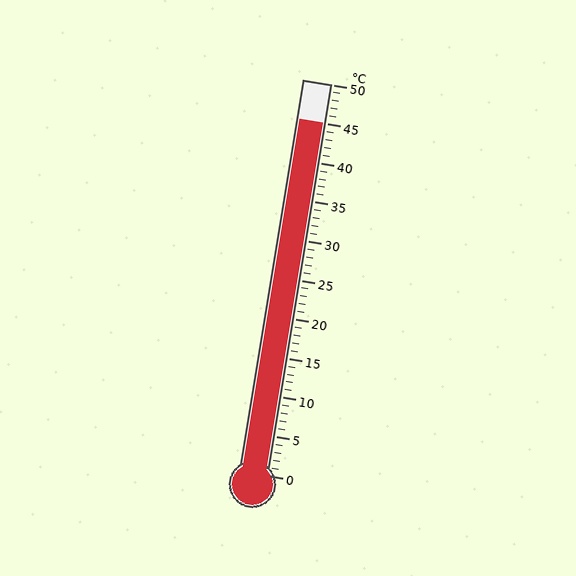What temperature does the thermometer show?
The thermometer shows approximately 45°C.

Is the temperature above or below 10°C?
The temperature is above 10°C.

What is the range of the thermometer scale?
The thermometer scale ranges from 0°C to 50°C.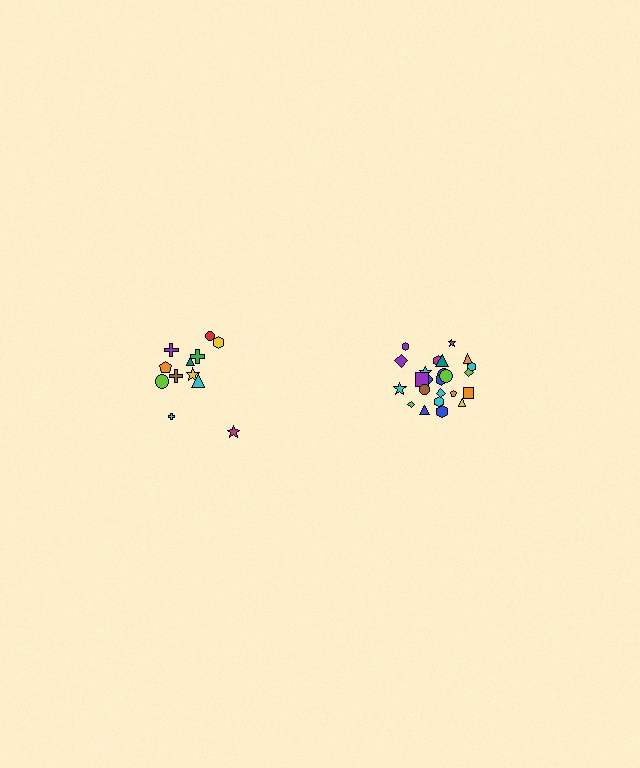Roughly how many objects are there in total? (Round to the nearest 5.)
Roughly 35 objects in total.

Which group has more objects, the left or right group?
The right group.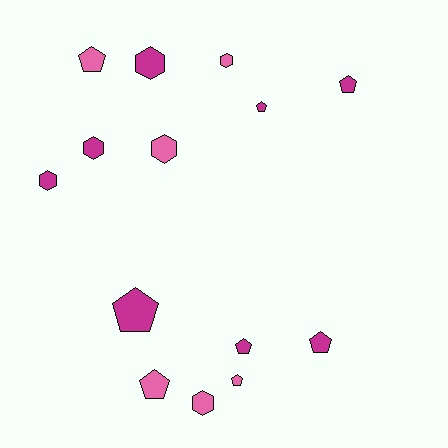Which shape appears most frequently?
Pentagon, with 8 objects.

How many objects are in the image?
There are 14 objects.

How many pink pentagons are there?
There are 3 pink pentagons.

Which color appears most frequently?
Magenta, with 8 objects.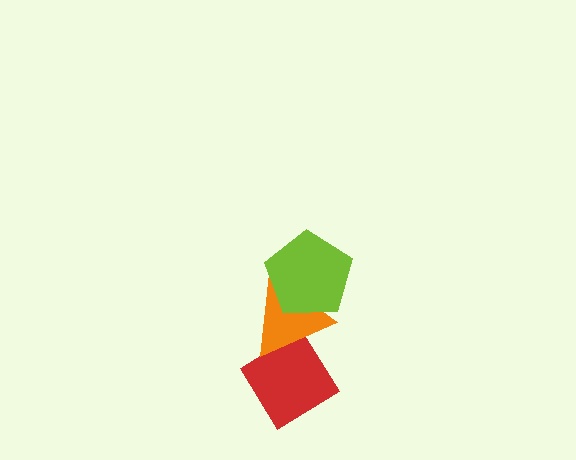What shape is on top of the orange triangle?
The lime pentagon is on top of the orange triangle.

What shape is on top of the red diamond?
The orange triangle is on top of the red diamond.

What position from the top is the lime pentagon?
The lime pentagon is 1st from the top.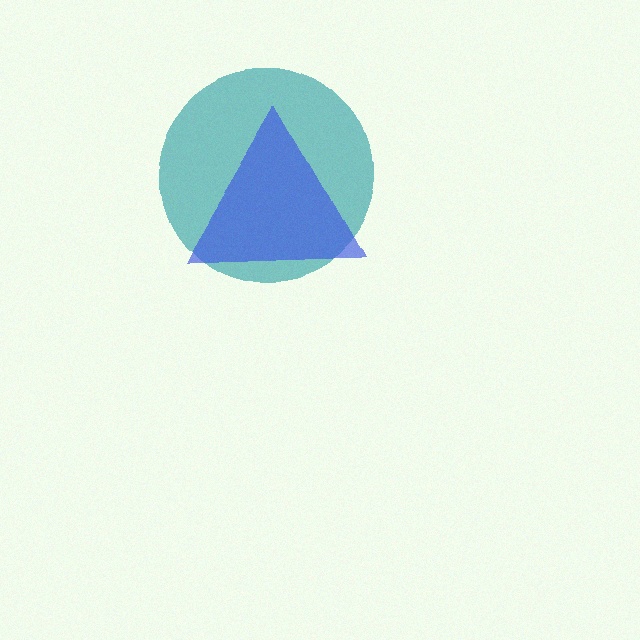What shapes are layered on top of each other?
The layered shapes are: a teal circle, a blue triangle.